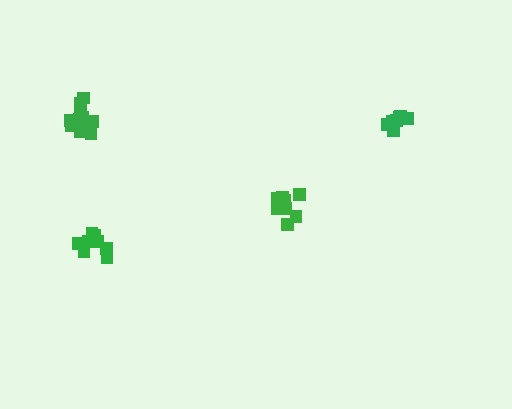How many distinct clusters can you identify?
There are 4 distinct clusters.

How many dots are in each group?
Group 1: 12 dots, Group 2: 8 dots, Group 3: 12 dots, Group 4: 9 dots (41 total).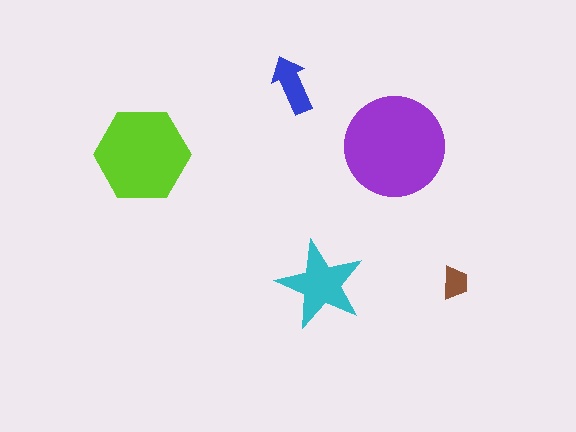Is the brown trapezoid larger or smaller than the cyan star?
Smaller.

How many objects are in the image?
There are 5 objects in the image.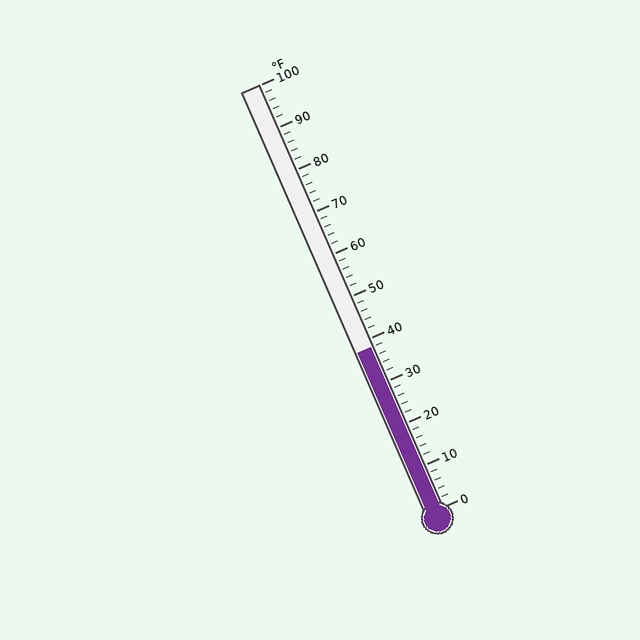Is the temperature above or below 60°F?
The temperature is below 60°F.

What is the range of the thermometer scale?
The thermometer scale ranges from 0°F to 100°F.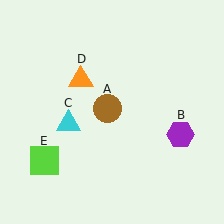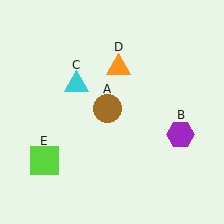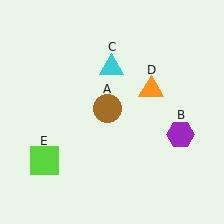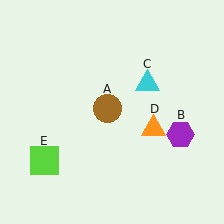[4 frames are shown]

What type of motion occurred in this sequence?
The cyan triangle (object C), orange triangle (object D) rotated clockwise around the center of the scene.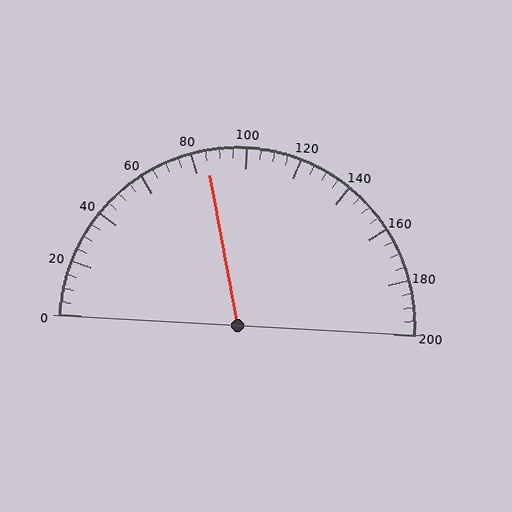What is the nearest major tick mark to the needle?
The nearest major tick mark is 80.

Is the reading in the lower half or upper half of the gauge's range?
The reading is in the lower half of the range (0 to 200).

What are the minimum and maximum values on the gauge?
The gauge ranges from 0 to 200.